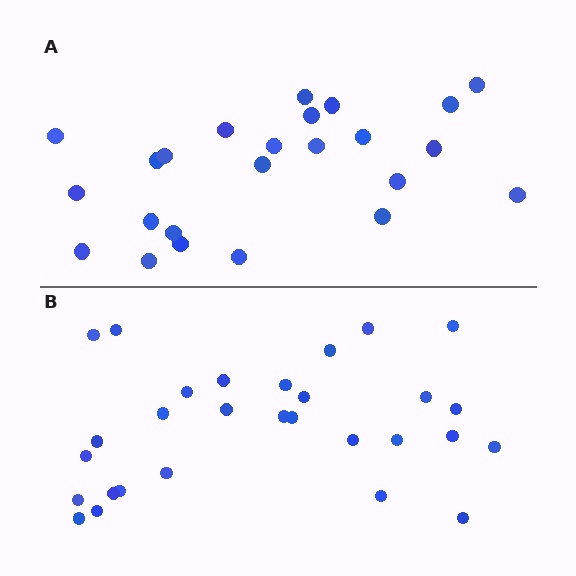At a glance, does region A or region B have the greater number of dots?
Region B (the bottom region) has more dots.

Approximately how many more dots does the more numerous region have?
Region B has about 5 more dots than region A.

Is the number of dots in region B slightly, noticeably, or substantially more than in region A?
Region B has only slightly more — the two regions are fairly close. The ratio is roughly 1.2 to 1.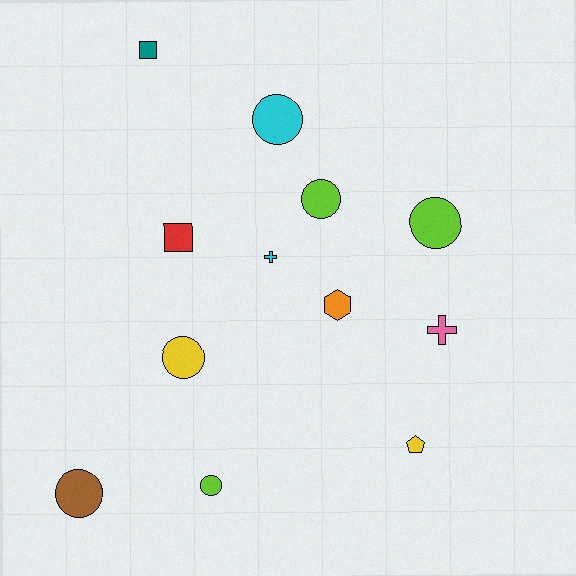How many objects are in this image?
There are 12 objects.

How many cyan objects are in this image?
There are 2 cyan objects.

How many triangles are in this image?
There are no triangles.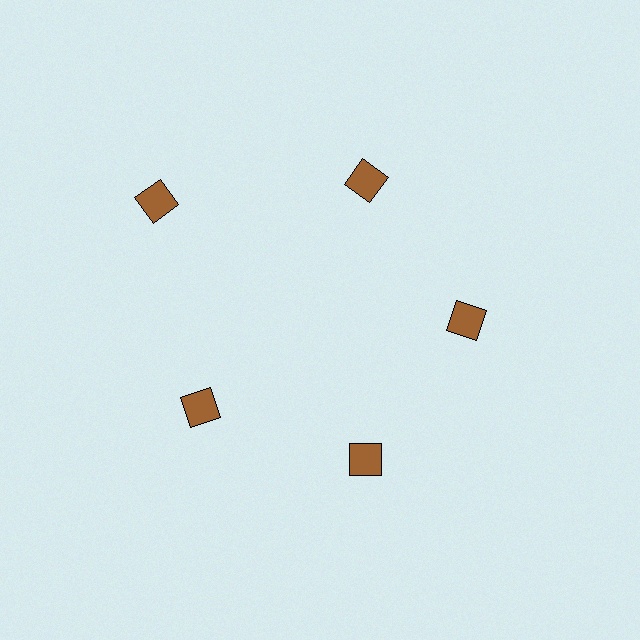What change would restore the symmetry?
The symmetry would be restored by moving it inward, back onto the ring so that all 5 diamonds sit at equal angles and equal distance from the center.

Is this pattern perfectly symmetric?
No. The 5 brown diamonds are arranged in a ring, but one element near the 10 o'clock position is pushed outward from the center, breaking the 5-fold rotational symmetry.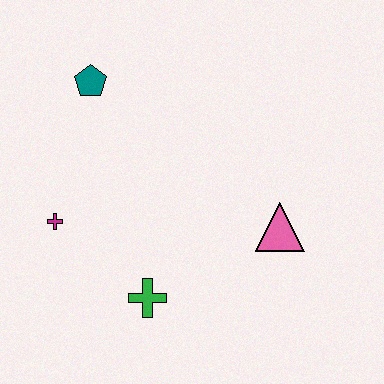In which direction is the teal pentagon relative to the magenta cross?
The teal pentagon is above the magenta cross.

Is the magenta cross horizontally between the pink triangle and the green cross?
No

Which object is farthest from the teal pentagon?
The pink triangle is farthest from the teal pentagon.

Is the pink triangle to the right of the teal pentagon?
Yes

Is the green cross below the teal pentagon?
Yes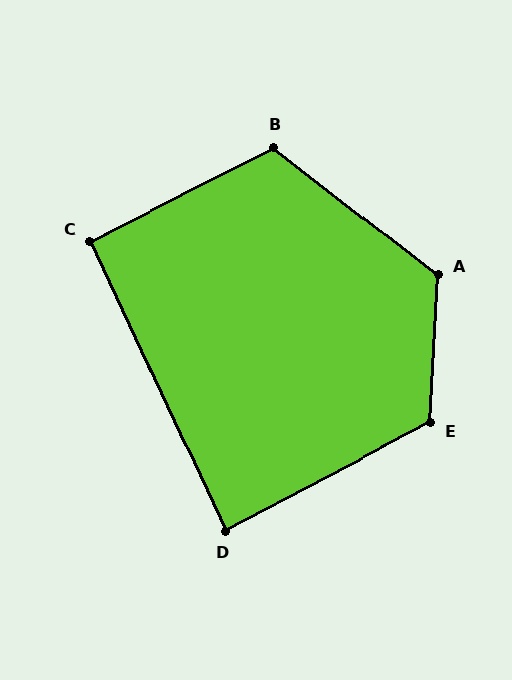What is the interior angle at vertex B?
Approximately 115 degrees (obtuse).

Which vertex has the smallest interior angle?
D, at approximately 87 degrees.